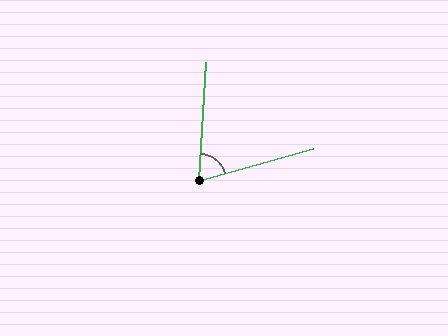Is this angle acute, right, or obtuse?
It is acute.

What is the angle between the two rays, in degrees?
Approximately 71 degrees.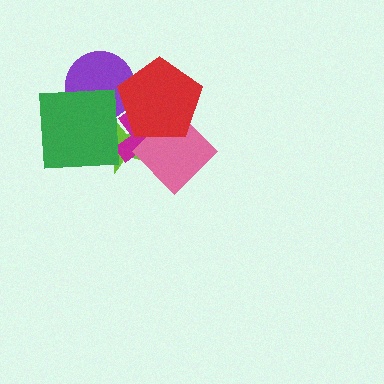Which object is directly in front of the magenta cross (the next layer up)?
The pink diamond is directly in front of the magenta cross.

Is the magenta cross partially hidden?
Yes, it is partially covered by another shape.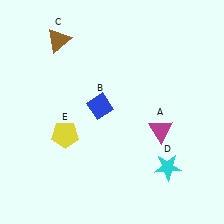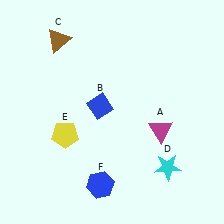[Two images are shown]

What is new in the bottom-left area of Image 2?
A blue hexagon (F) was added in the bottom-left area of Image 2.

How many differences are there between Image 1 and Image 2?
There is 1 difference between the two images.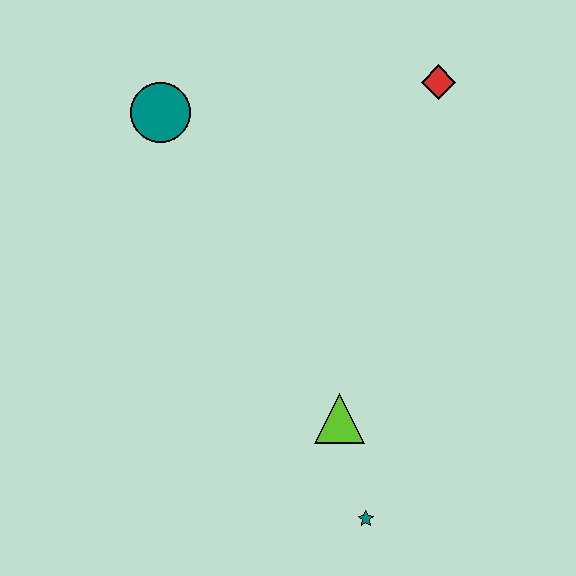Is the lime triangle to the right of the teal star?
No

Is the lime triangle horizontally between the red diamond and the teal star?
No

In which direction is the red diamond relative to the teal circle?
The red diamond is to the right of the teal circle.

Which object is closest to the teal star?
The lime triangle is closest to the teal star.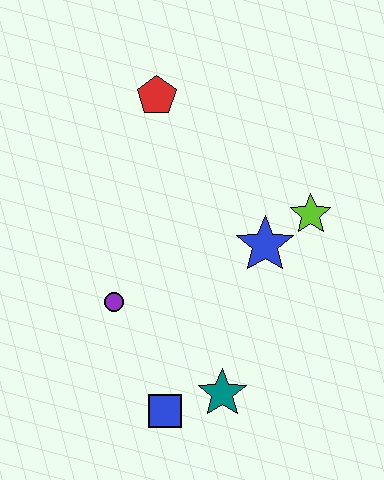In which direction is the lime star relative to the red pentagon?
The lime star is to the right of the red pentagon.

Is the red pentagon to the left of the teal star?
Yes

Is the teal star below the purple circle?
Yes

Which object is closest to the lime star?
The blue star is closest to the lime star.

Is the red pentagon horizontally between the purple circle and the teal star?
Yes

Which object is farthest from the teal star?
The red pentagon is farthest from the teal star.